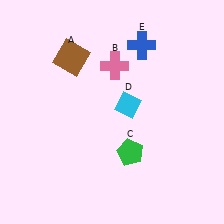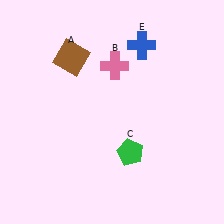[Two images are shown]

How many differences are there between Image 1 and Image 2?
There is 1 difference between the two images.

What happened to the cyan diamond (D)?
The cyan diamond (D) was removed in Image 2. It was in the top-right area of Image 1.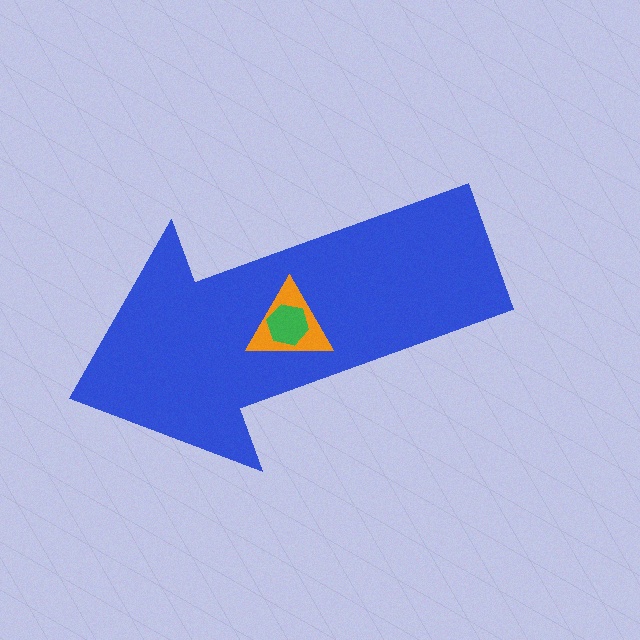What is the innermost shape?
The green hexagon.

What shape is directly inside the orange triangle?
The green hexagon.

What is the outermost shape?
The blue arrow.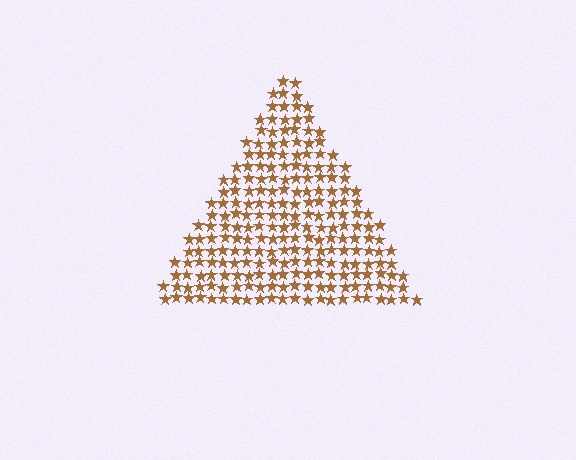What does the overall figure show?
The overall figure shows a triangle.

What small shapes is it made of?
It is made of small stars.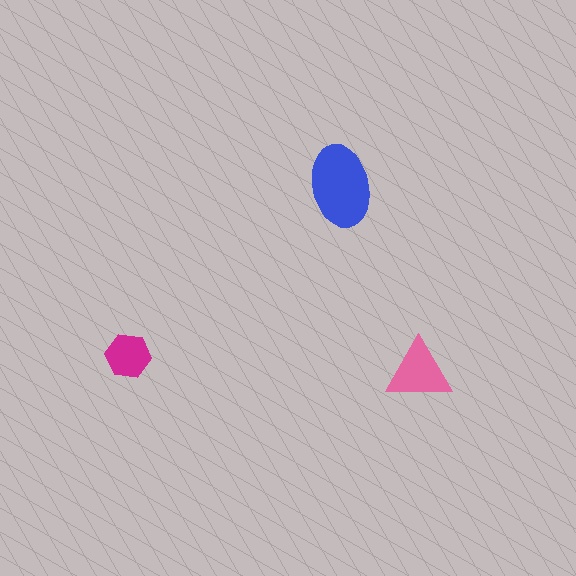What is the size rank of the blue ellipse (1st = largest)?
1st.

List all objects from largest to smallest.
The blue ellipse, the pink triangle, the magenta hexagon.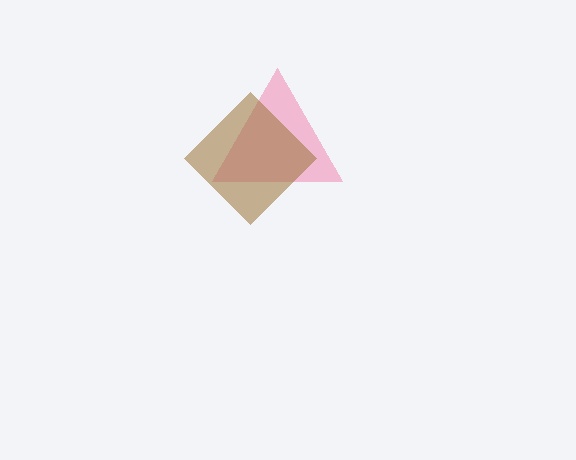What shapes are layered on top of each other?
The layered shapes are: a pink triangle, a brown diamond.